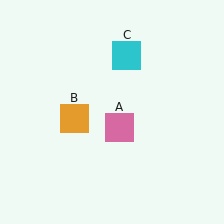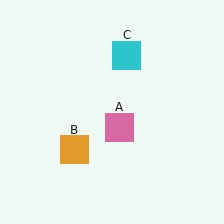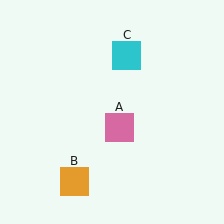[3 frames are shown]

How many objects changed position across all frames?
1 object changed position: orange square (object B).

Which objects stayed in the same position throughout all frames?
Pink square (object A) and cyan square (object C) remained stationary.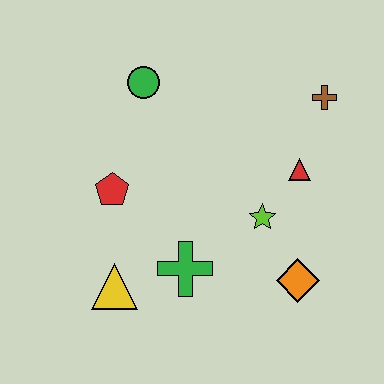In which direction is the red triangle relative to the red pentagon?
The red triangle is to the right of the red pentagon.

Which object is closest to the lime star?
The red triangle is closest to the lime star.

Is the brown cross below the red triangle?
No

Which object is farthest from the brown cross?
The yellow triangle is farthest from the brown cross.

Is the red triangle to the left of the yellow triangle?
No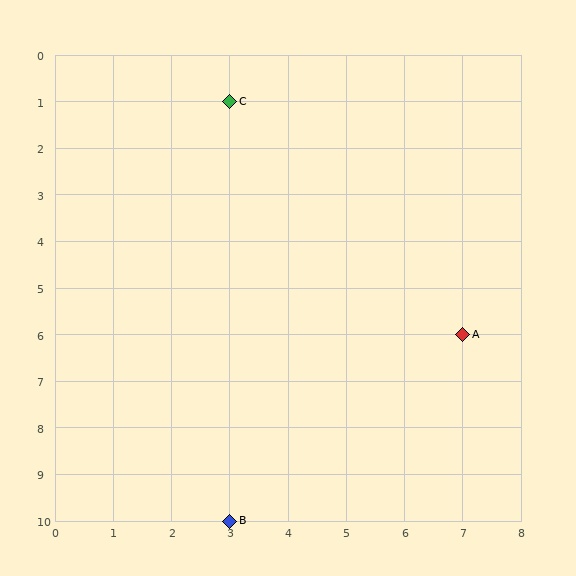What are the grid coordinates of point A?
Point A is at grid coordinates (7, 6).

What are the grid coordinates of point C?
Point C is at grid coordinates (3, 1).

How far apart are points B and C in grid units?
Points B and C are 9 rows apart.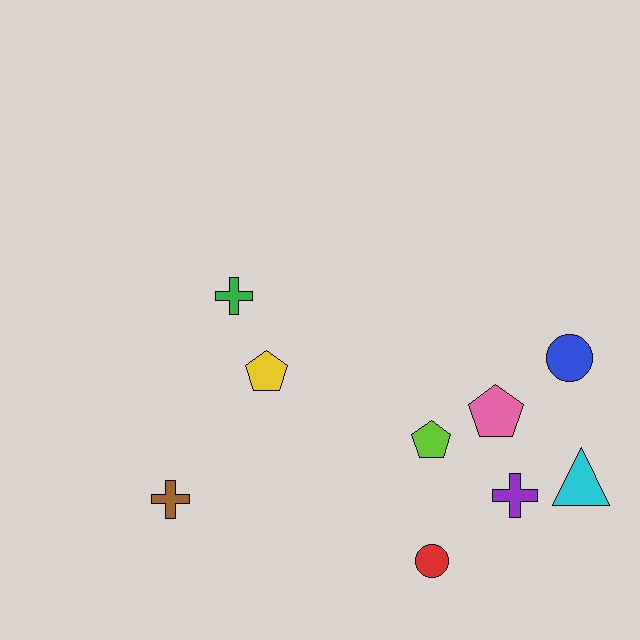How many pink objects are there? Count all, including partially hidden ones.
There is 1 pink object.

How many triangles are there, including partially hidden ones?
There is 1 triangle.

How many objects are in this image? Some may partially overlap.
There are 9 objects.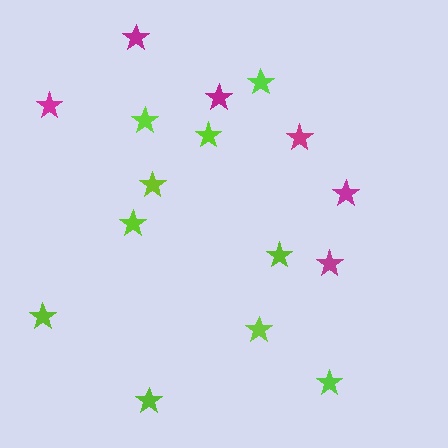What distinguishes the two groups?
There are 2 groups: one group of lime stars (10) and one group of magenta stars (6).